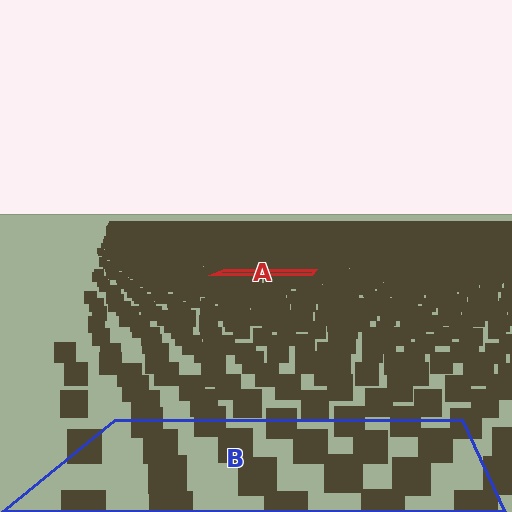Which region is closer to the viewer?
Region B is closer. The texture elements there are larger and more spread out.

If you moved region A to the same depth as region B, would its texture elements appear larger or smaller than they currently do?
They would appear larger. At a closer depth, the same texture elements are projected at a bigger on-screen size.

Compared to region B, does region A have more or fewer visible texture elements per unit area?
Region A has more texture elements per unit area — they are packed more densely because it is farther away.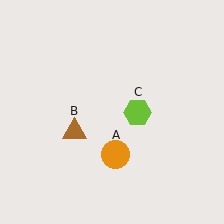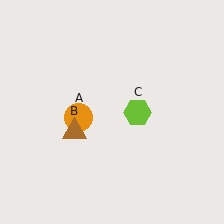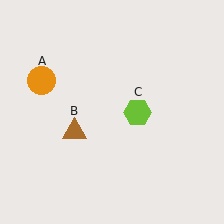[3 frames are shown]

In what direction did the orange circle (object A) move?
The orange circle (object A) moved up and to the left.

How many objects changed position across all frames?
1 object changed position: orange circle (object A).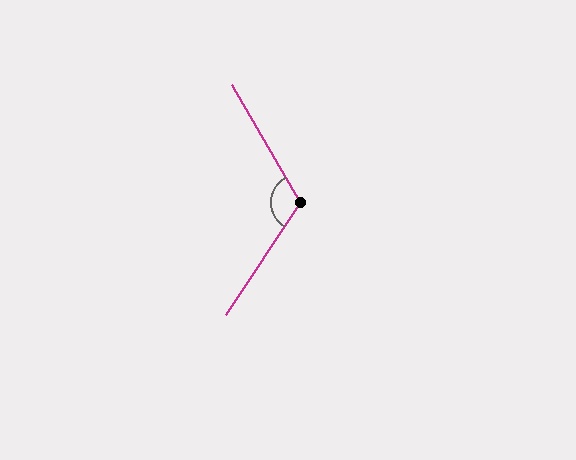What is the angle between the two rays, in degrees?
Approximately 117 degrees.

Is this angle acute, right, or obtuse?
It is obtuse.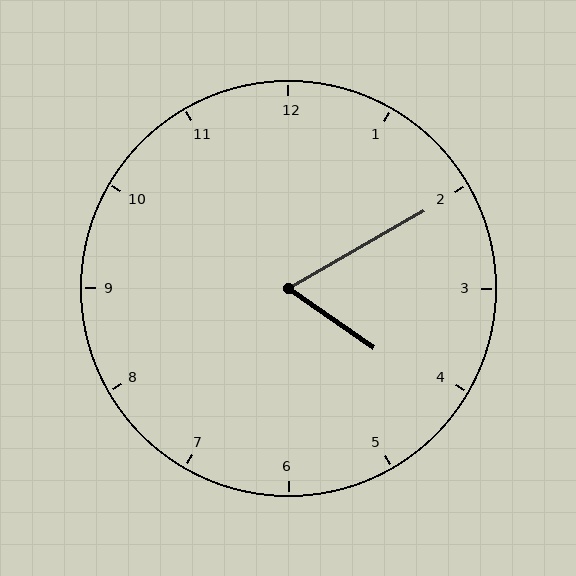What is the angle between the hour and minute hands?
Approximately 65 degrees.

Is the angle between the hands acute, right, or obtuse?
It is acute.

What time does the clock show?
4:10.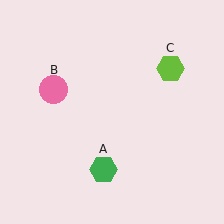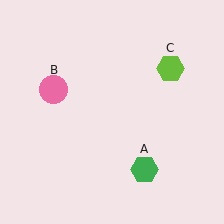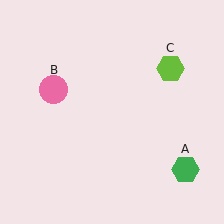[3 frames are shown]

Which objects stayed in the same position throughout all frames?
Pink circle (object B) and lime hexagon (object C) remained stationary.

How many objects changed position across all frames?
1 object changed position: green hexagon (object A).